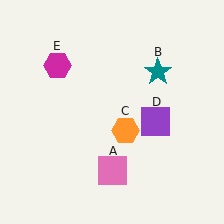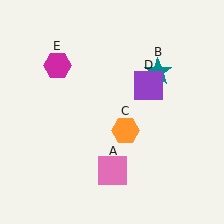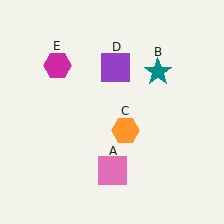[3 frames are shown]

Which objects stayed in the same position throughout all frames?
Pink square (object A) and teal star (object B) and orange hexagon (object C) and magenta hexagon (object E) remained stationary.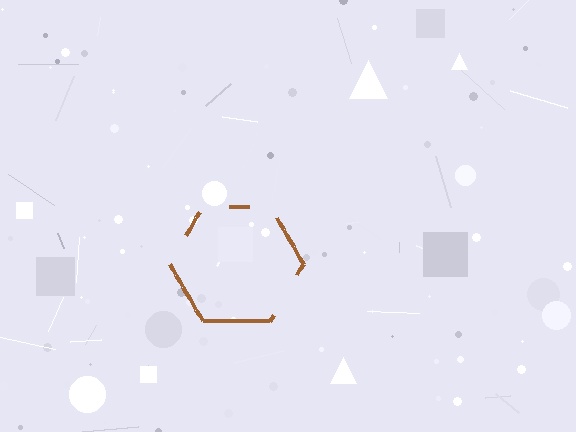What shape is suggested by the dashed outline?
The dashed outline suggests a hexagon.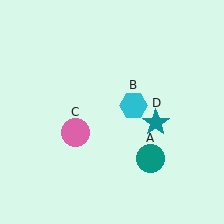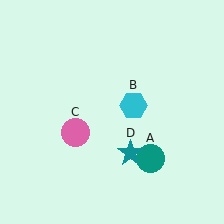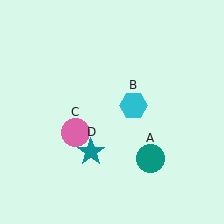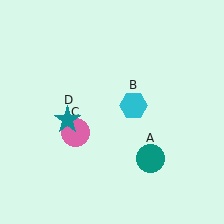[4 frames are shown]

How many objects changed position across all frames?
1 object changed position: teal star (object D).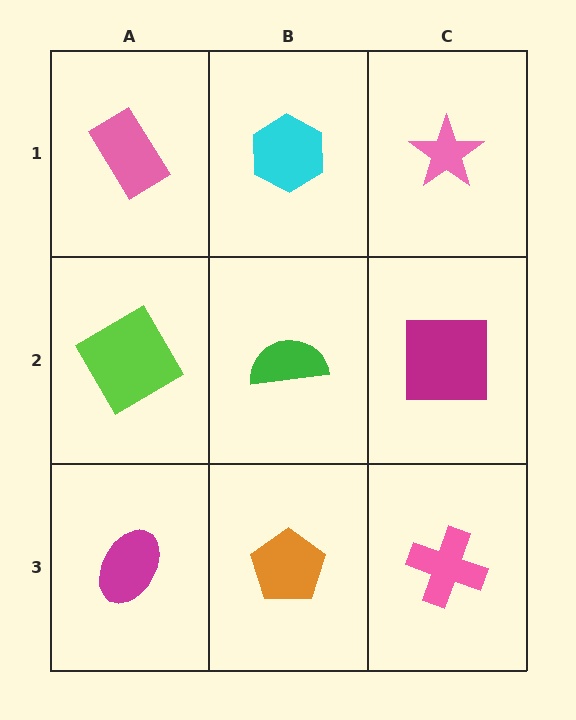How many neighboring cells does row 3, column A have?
2.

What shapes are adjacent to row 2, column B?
A cyan hexagon (row 1, column B), an orange pentagon (row 3, column B), a lime diamond (row 2, column A), a magenta square (row 2, column C).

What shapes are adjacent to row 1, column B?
A green semicircle (row 2, column B), a pink rectangle (row 1, column A), a pink star (row 1, column C).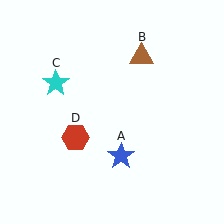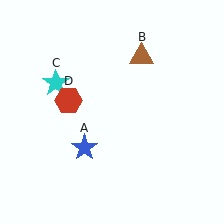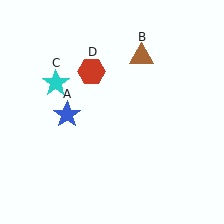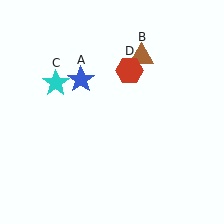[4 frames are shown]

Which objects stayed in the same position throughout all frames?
Brown triangle (object B) and cyan star (object C) remained stationary.